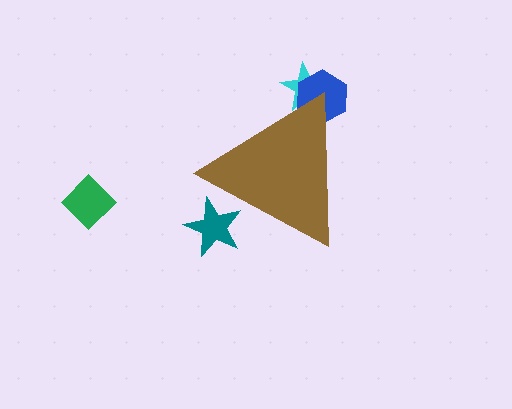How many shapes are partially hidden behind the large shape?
3 shapes are partially hidden.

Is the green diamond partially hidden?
No, the green diamond is fully visible.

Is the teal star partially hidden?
Yes, the teal star is partially hidden behind the brown triangle.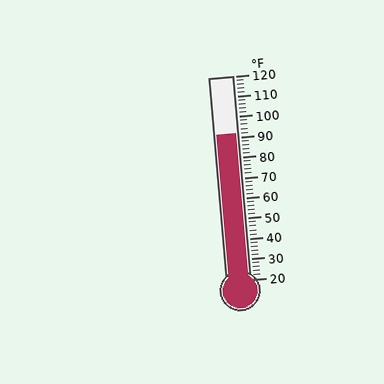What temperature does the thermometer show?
The thermometer shows approximately 92°F.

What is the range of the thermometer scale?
The thermometer scale ranges from 20°F to 120°F.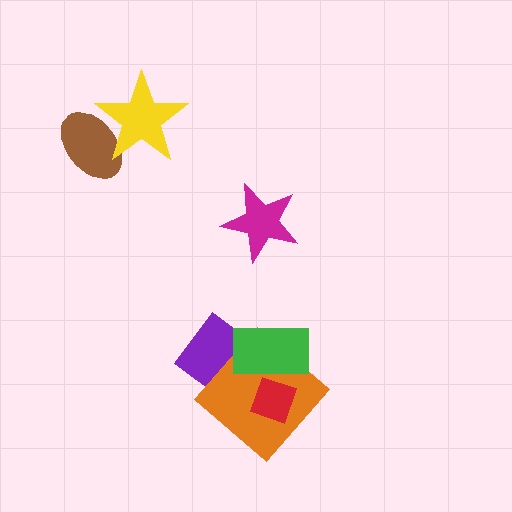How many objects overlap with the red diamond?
2 objects overlap with the red diamond.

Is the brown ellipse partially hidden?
Yes, it is partially covered by another shape.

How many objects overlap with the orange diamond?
3 objects overlap with the orange diamond.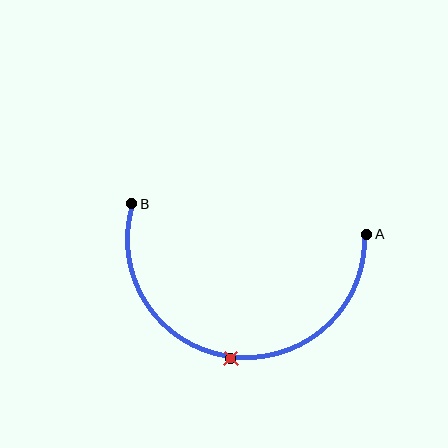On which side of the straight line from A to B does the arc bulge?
The arc bulges below the straight line connecting A and B.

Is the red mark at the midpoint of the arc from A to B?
Yes. The red mark lies on the arc at equal arc-length from both A and B — it is the arc midpoint.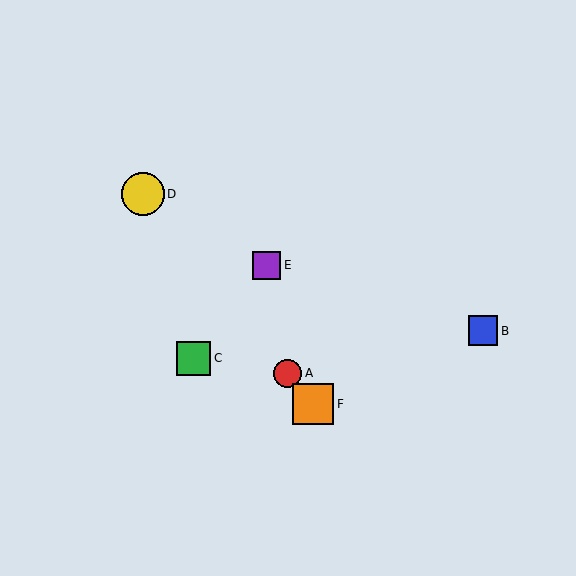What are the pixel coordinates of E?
Object E is at (267, 265).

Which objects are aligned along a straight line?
Objects A, D, F are aligned along a straight line.